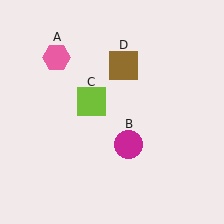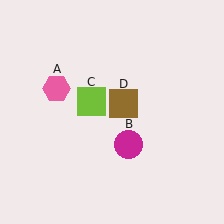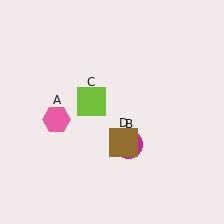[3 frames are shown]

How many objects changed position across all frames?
2 objects changed position: pink hexagon (object A), brown square (object D).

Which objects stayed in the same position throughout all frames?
Magenta circle (object B) and lime square (object C) remained stationary.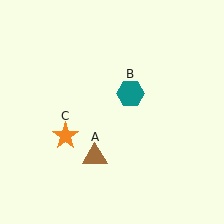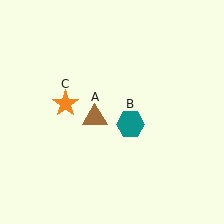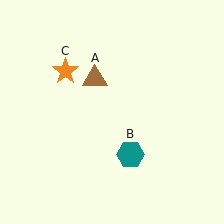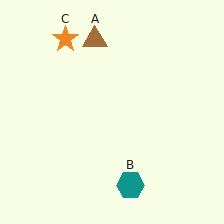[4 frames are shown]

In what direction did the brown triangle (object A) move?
The brown triangle (object A) moved up.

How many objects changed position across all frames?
3 objects changed position: brown triangle (object A), teal hexagon (object B), orange star (object C).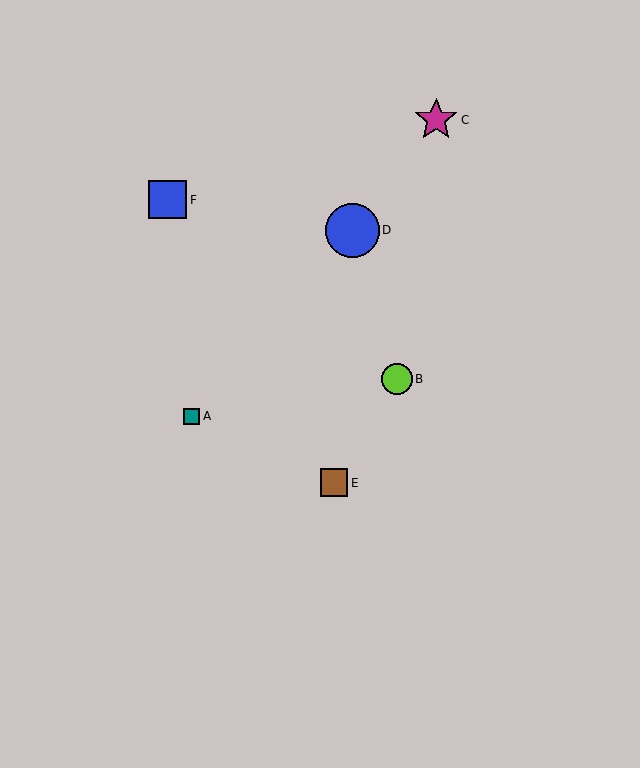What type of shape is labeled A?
Shape A is a teal square.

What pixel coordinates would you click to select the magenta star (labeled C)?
Click at (436, 120) to select the magenta star C.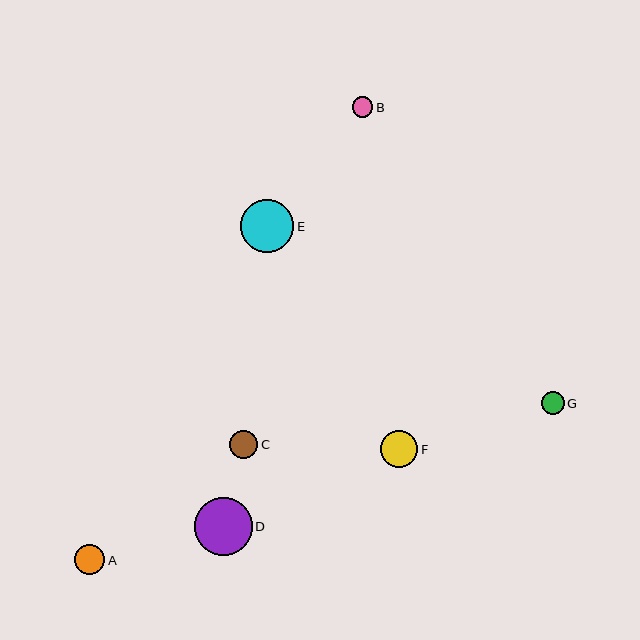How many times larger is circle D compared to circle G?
Circle D is approximately 2.5 times the size of circle G.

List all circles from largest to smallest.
From largest to smallest: D, E, F, A, C, G, B.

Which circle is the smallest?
Circle B is the smallest with a size of approximately 21 pixels.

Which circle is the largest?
Circle D is the largest with a size of approximately 58 pixels.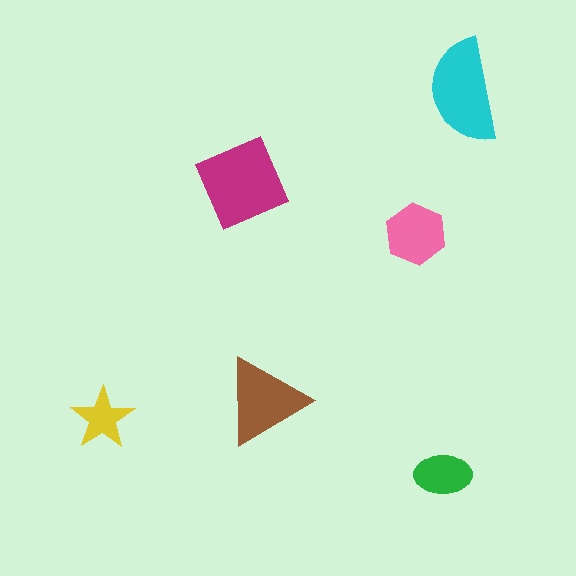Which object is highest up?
The cyan semicircle is topmost.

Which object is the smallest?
The yellow star.